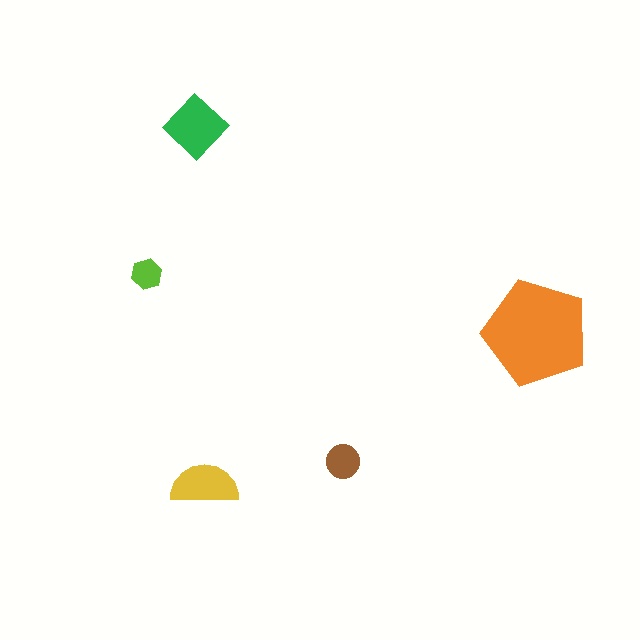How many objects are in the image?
There are 5 objects in the image.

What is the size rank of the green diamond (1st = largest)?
2nd.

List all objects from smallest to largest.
The lime hexagon, the brown circle, the yellow semicircle, the green diamond, the orange pentagon.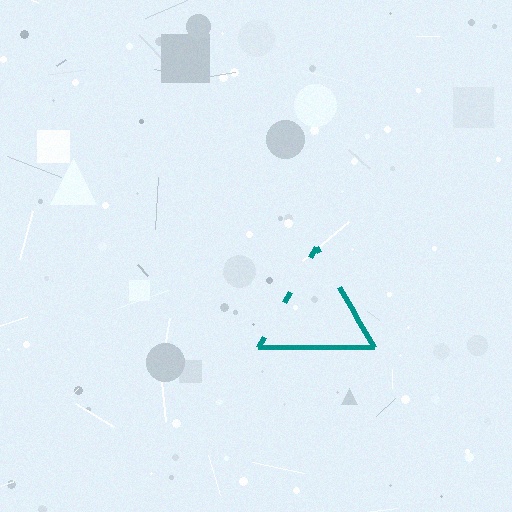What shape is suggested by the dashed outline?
The dashed outline suggests a triangle.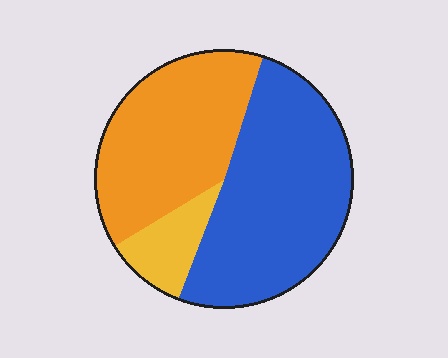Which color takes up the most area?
Blue, at roughly 50%.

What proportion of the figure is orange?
Orange takes up about two fifths (2/5) of the figure.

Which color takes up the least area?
Yellow, at roughly 10%.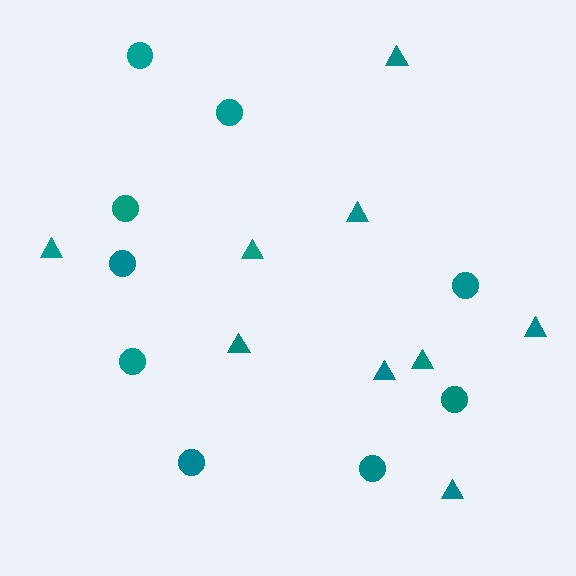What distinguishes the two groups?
There are 2 groups: one group of circles (9) and one group of triangles (9).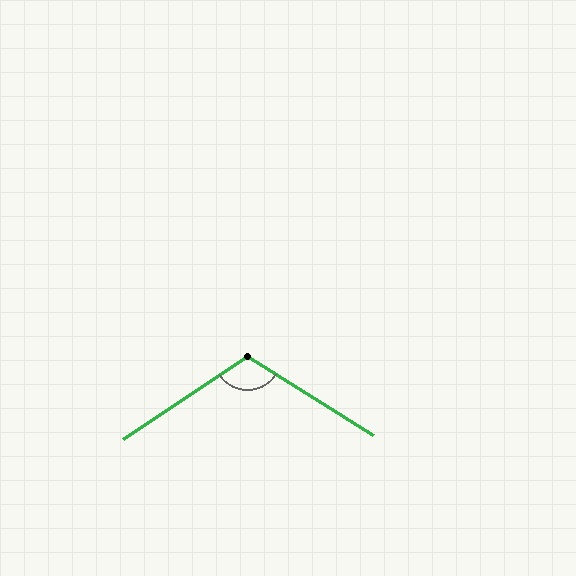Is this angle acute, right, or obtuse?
It is obtuse.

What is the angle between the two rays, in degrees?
Approximately 114 degrees.